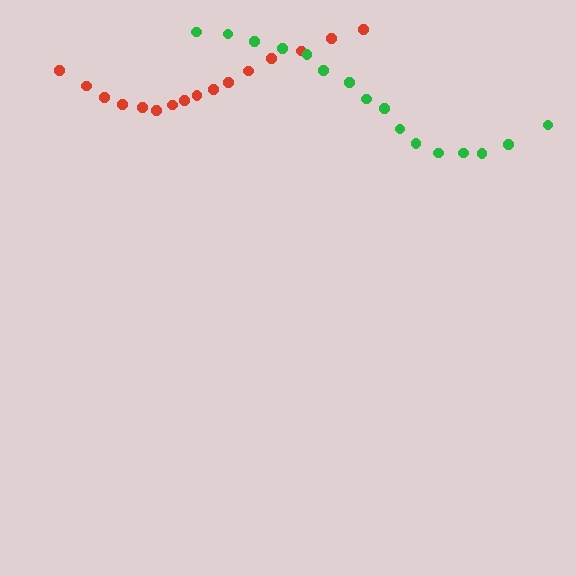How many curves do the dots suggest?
There are 2 distinct paths.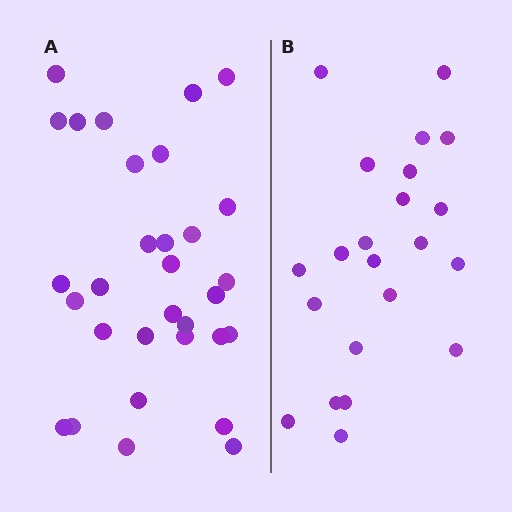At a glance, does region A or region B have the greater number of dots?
Region A (the left region) has more dots.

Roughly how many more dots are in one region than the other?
Region A has roughly 8 or so more dots than region B.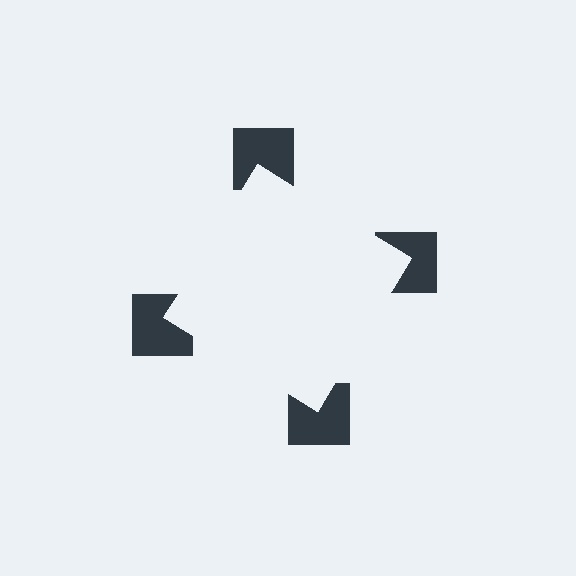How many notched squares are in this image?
There are 4 — one at each vertex of the illusory square.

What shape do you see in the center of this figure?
An illusory square — its edges are inferred from the aligned wedge cuts in the notched squares, not physically drawn.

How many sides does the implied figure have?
4 sides.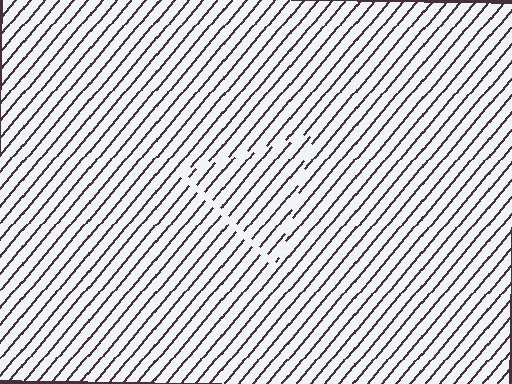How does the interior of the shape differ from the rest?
The interior of the shape contains the same grating, shifted by half a period — the contour is defined by the phase discontinuity where line-ends from the inner and outer gratings abut.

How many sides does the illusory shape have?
3 sides — the line-ends trace a triangle.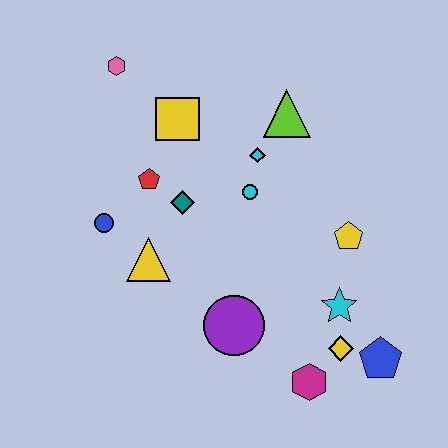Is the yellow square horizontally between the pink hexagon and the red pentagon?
No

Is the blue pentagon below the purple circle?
Yes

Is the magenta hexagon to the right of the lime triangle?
Yes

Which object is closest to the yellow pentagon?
The cyan star is closest to the yellow pentagon.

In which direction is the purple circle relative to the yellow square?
The purple circle is below the yellow square.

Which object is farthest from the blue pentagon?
The pink hexagon is farthest from the blue pentagon.